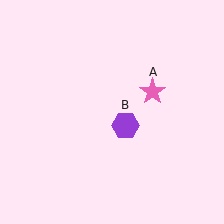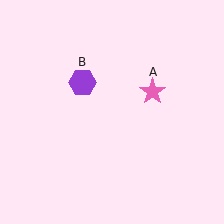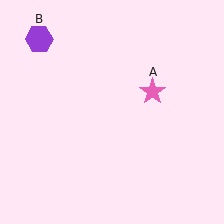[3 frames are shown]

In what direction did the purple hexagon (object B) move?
The purple hexagon (object B) moved up and to the left.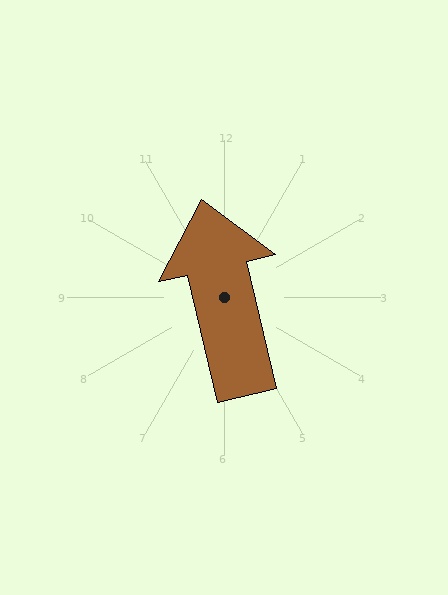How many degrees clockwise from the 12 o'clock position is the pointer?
Approximately 347 degrees.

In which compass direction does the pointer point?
North.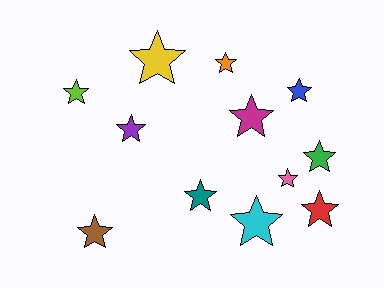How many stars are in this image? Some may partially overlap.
There are 12 stars.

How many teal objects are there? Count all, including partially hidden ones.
There is 1 teal object.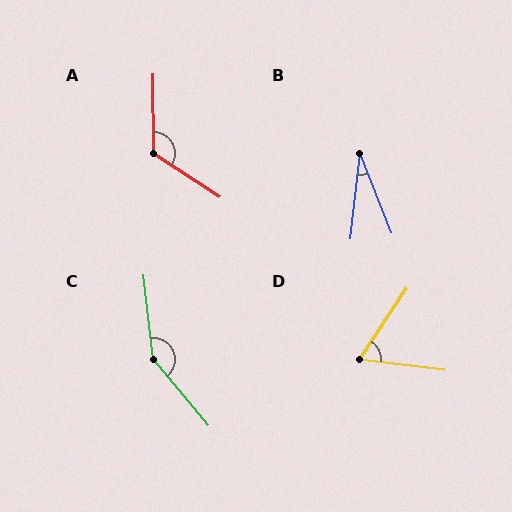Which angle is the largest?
C, at approximately 147 degrees.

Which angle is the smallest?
B, at approximately 28 degrees.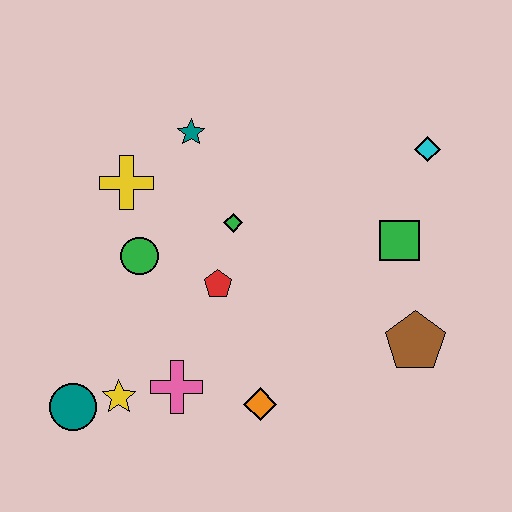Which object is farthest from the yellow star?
The cyan diamond is farthest from the yellow star.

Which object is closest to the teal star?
The yellow cross is closest to the teal star.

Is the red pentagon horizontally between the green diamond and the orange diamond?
No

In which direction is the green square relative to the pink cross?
The green square is to the right of the pink cross.